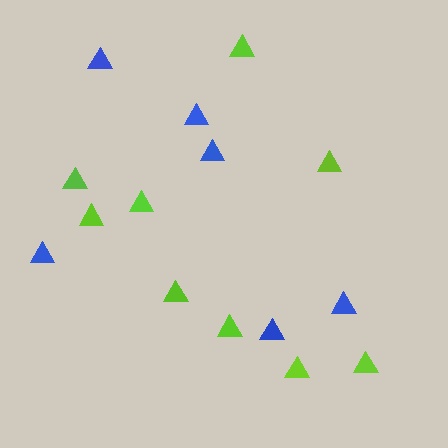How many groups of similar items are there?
There are 2 groups: one group of lime triangles (9) and one group of blue triangles (6).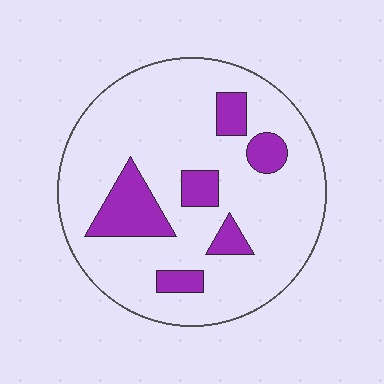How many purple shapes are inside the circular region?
6.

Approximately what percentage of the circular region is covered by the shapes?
Approximately 20%.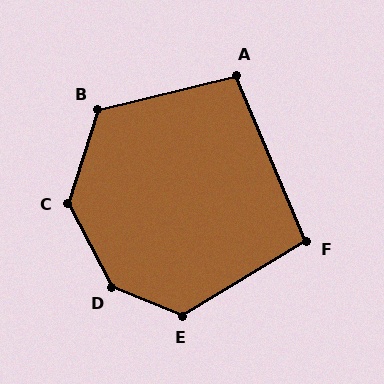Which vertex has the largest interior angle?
D, at approximately 140 degrees.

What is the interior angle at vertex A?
Approximately 99 degrees (obtuse).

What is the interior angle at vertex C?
Approximately 135 degrees (obtuse).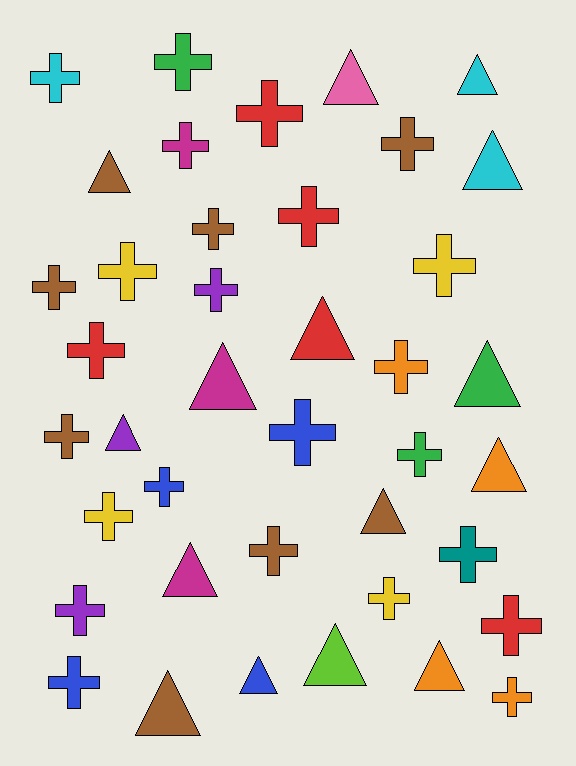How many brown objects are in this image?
There are 8 brown objects.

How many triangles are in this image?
There are 15 triangles.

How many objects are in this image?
There are 40 objects.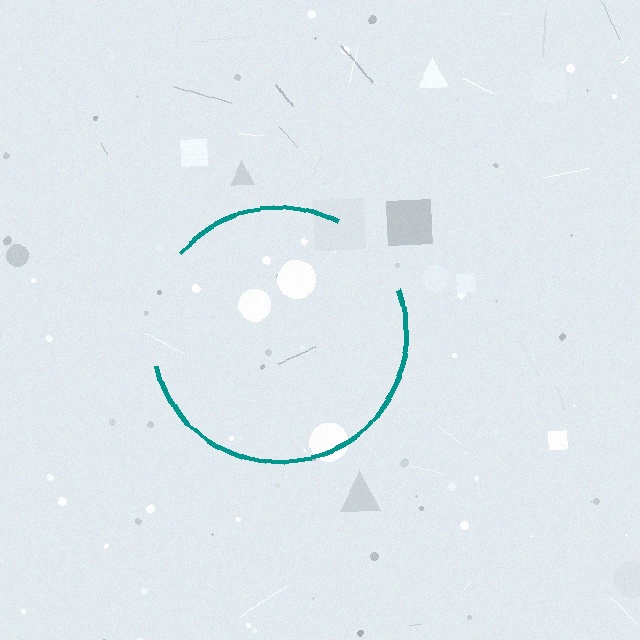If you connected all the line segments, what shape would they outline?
They would outline a circle.